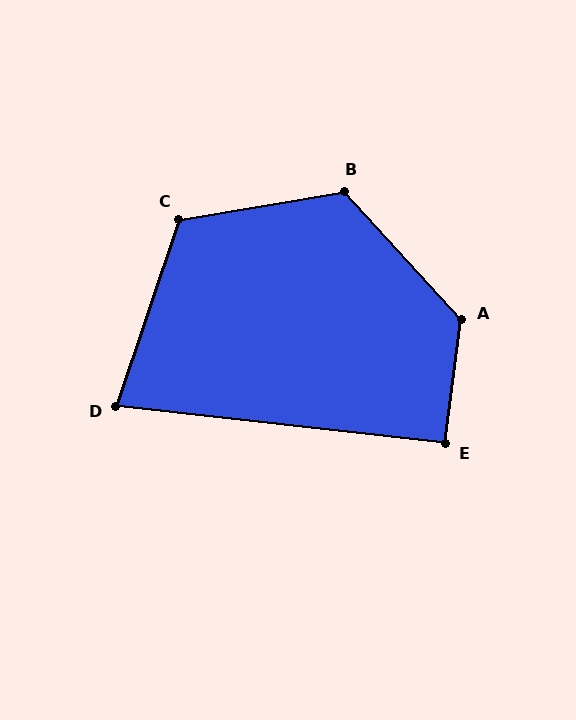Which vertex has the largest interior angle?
A, at approximately 130 degrees.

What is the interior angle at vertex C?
Approximately 118 degrees (obtuse).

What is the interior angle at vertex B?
Approximately 123 degrees (obtuse).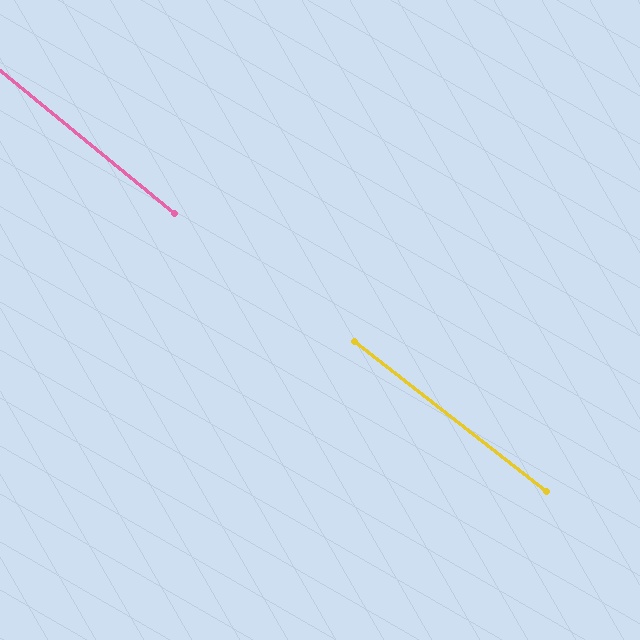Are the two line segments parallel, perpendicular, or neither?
Parallel — their directions differ by only 1.0°.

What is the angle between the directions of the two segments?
Approximately 1 degree.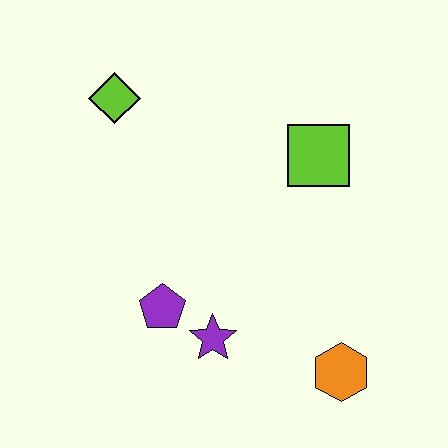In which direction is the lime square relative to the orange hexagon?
The lime square is above the orange hexagon.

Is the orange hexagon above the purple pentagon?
No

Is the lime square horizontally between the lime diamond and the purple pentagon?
No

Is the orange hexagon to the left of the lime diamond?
No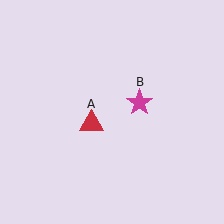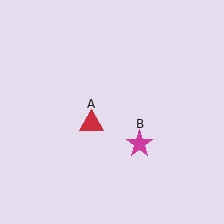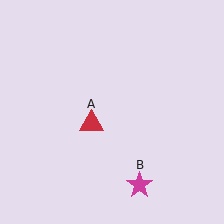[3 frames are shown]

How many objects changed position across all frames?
1 object changed position: magenta star (object B).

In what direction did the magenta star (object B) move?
The magenta star (object B) moved down.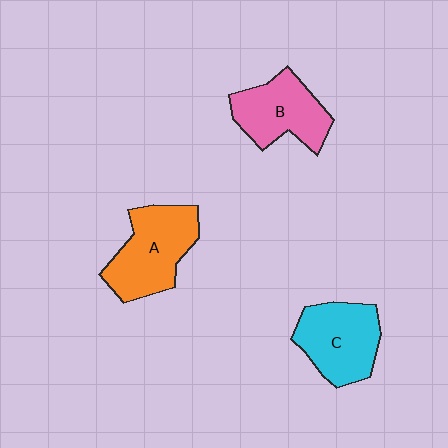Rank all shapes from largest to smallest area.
From largest to smallest: A (orange), C (cyan), B (pink).